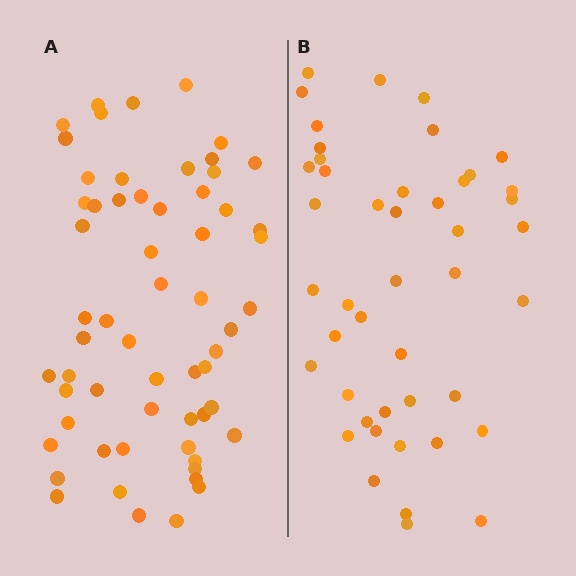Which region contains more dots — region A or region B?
Region A (the left region) has more dots.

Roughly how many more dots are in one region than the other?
Region A has approximately 15 more dots than region B.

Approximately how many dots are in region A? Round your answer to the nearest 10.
About 60 dots.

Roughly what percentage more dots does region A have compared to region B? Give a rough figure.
About 35% more.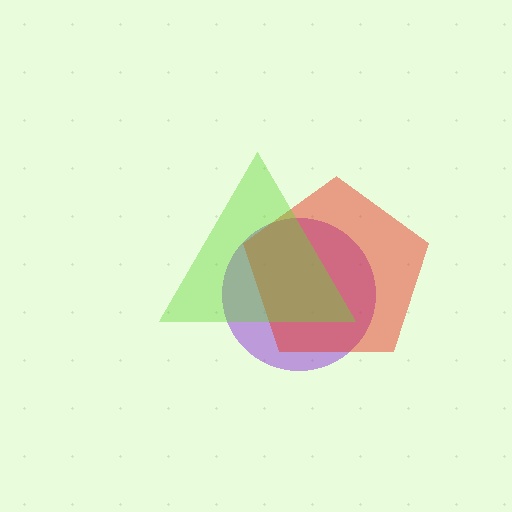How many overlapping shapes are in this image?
There are 3 overlapping shapes in the image.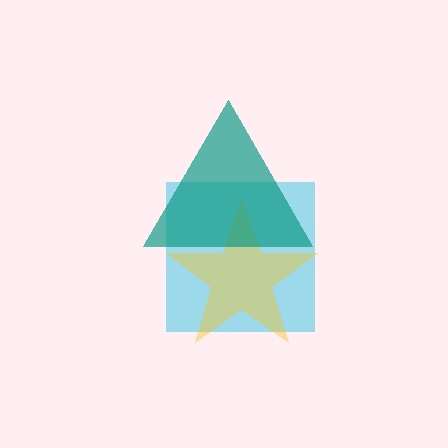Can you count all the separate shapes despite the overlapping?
Yes, there are 3 separate shapes.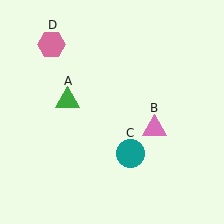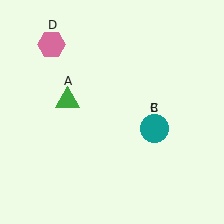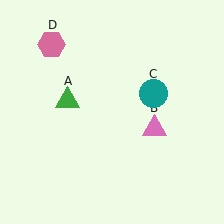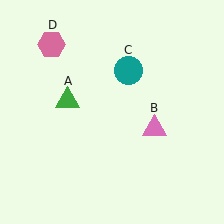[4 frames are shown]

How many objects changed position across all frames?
1 object changed position: teal circle (object C).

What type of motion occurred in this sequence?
The teal circle (object C) rotated counterclockwise around the center of the scene.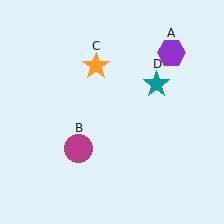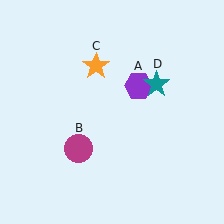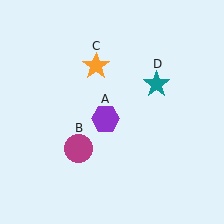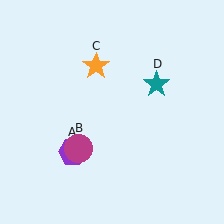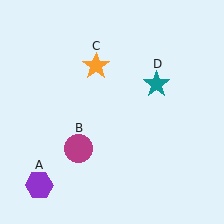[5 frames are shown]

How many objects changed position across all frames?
1 object changed position: purple hexagon (object A).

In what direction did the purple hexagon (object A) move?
The purple hexagon (object A) moved down and to the left.